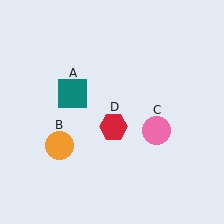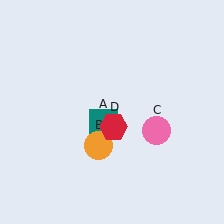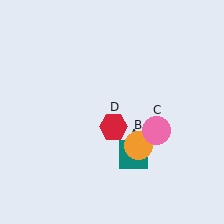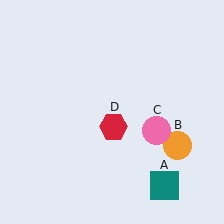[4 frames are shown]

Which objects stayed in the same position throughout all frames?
Pink circle (object C) and red hexagon (object D) remained stationary.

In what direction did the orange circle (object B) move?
The orange circle (object B) moved right.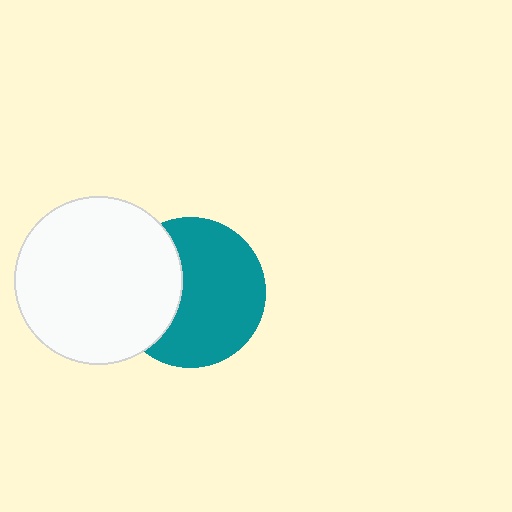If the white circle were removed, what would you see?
You would see the complete teal circle.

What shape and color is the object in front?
The object in front is a white circle.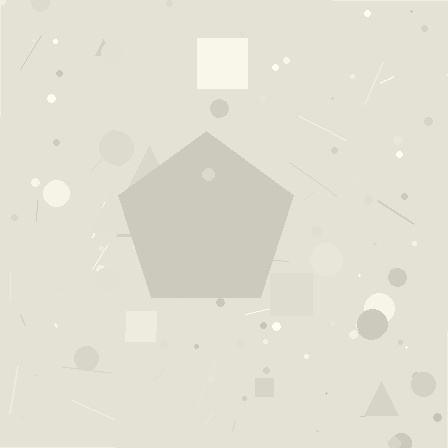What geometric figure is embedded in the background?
A pentagon is embedded in the background.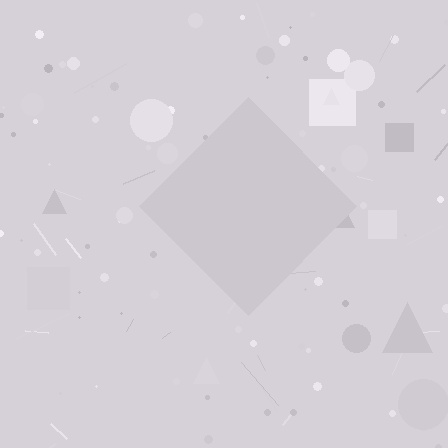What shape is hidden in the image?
A diamond is hidden in the image.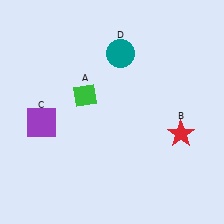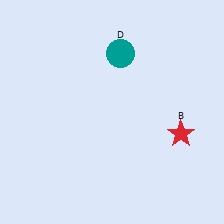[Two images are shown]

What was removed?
The green diamond (A), the purple square (C) were removed in Image 2.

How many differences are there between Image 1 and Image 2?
There are 2 differences between the two images.